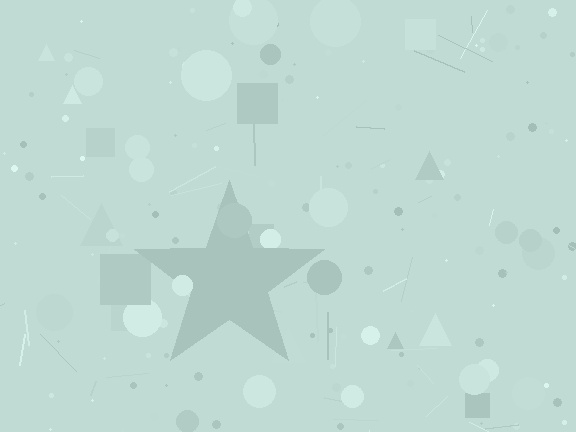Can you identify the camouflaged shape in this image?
The camouflaged shape is a star.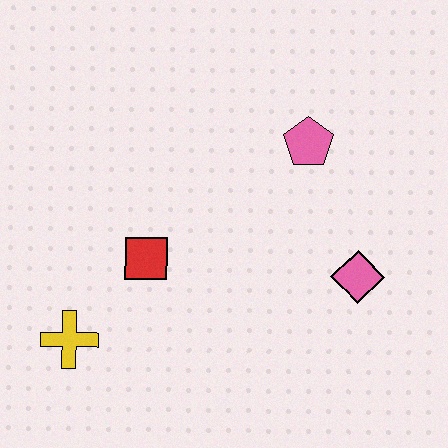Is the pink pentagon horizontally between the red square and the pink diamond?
Yes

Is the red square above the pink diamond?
Yes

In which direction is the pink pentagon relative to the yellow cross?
The pink pentagon is to the right of the yellow cross.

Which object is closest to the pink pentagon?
The pink diamond is closest to the pink pentagon.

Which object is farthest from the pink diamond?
The yellow cross is farthest from the pink diamond.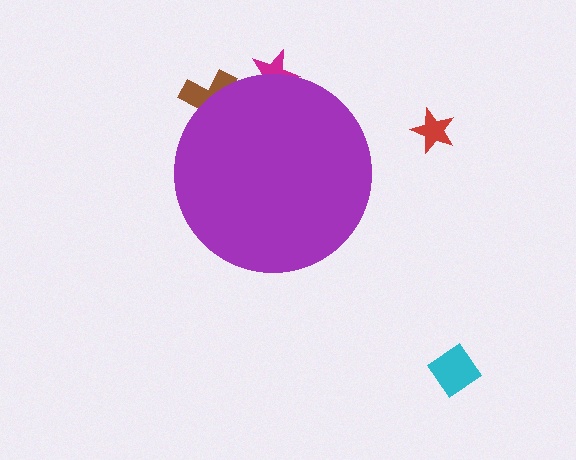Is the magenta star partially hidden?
Yes, the magenta star is partially hidden behind the purple circle.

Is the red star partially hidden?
No, the red star is fully visible.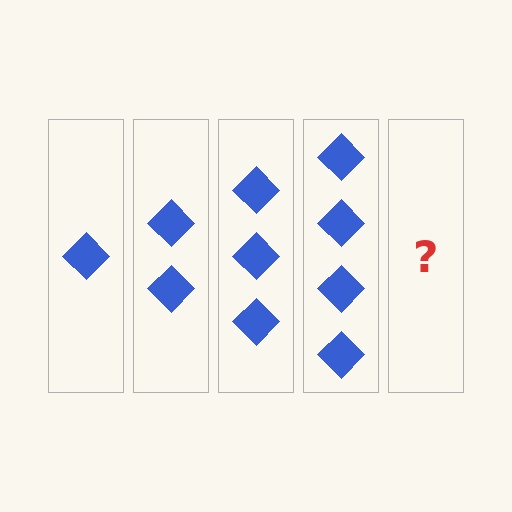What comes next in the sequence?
The next element should be 5 diamonds.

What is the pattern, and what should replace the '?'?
The pattern is that each step adds one more diamond. The '?' should be 5 diamonds.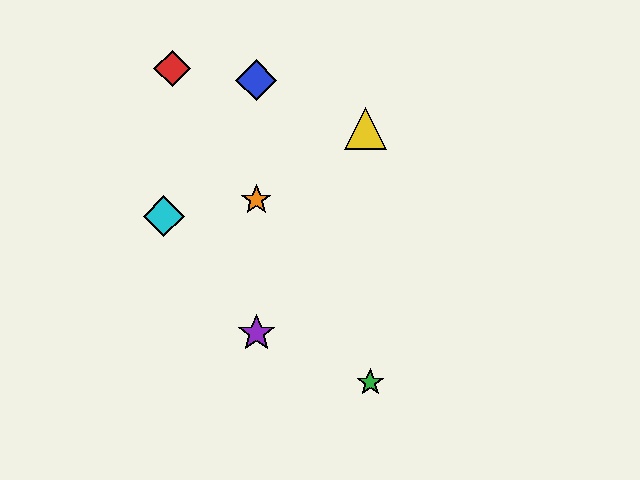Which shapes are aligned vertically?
The blue diamond, the purple star, the orange star are aligned vertically.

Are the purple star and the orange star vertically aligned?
Yes, both are at x≈256.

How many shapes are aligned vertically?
3 shapes (the blue diamond, the purple star, the orange star) are aligned vertically.